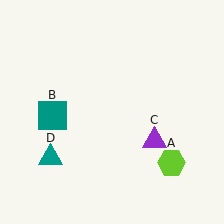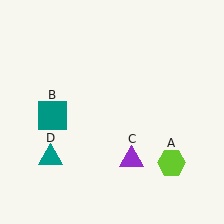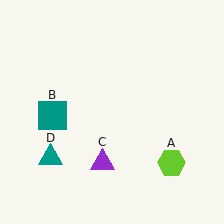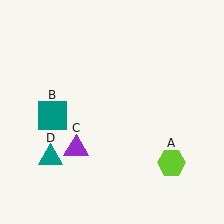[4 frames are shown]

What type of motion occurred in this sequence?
The purple triangle (object C) rotated clockwise around the center of the scene.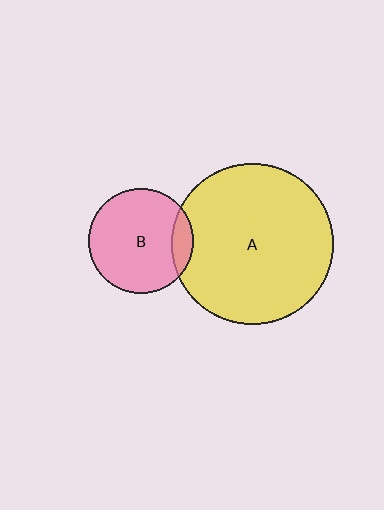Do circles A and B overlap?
Yes.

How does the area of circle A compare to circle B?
Approximately 2.4 times.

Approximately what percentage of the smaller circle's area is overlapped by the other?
Approximately 10%.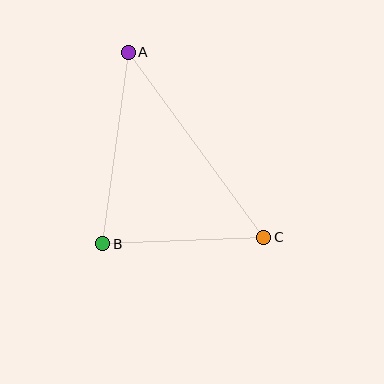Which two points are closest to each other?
Points B and C are closest to each other.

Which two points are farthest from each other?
Points A and C are farthest from each other.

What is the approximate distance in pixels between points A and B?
The distance between A and B is approximately 193 pixels.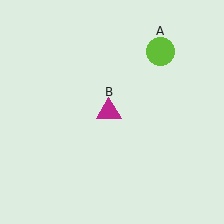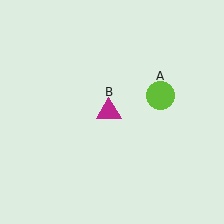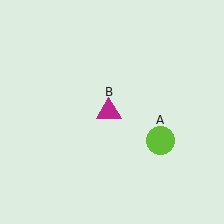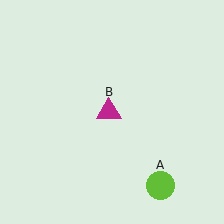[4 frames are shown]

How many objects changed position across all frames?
1 object changed position: lime circle (object A).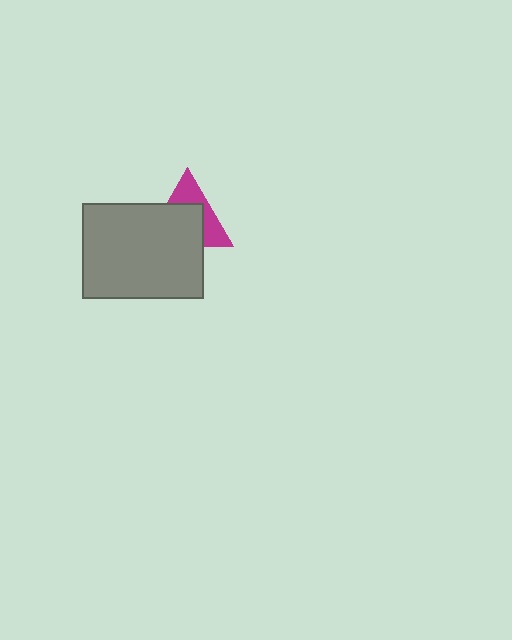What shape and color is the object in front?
The object in front is a gray rectangle.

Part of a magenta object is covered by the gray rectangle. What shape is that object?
It is a triangle.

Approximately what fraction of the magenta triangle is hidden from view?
Roughly 58% of the magenta triangle is hidden behind the gray rectangle.